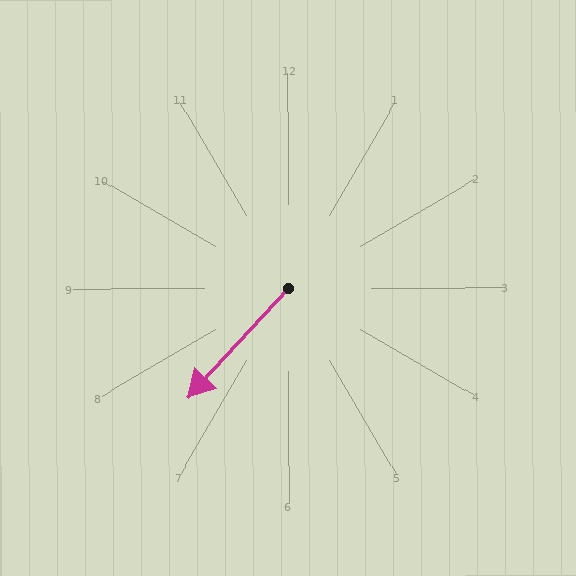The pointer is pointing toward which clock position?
Roughly 7 o'clock.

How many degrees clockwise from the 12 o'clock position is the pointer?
Approximately 223 degrees.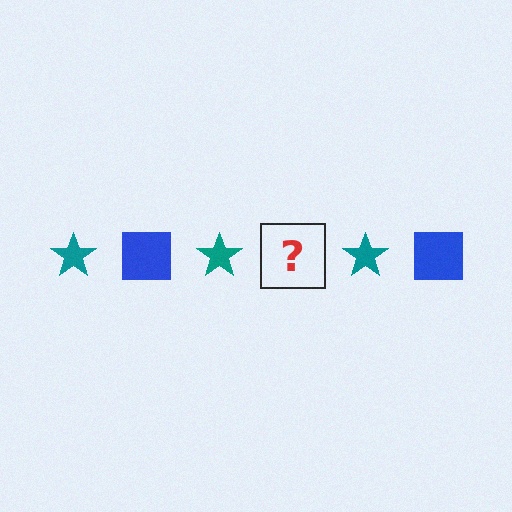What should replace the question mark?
The question mark should be replaced with a blue square.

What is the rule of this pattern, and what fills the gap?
The rule is that the pattern alternates between teal star and blue square. The gap should be filled with a blue square.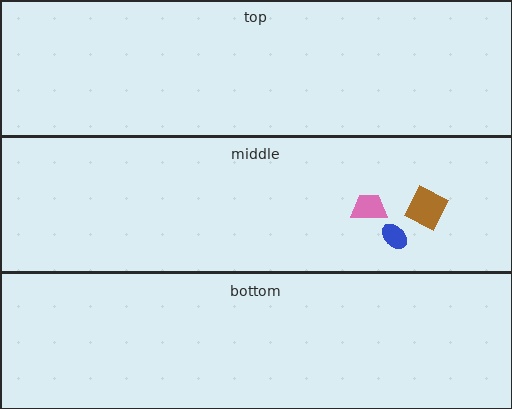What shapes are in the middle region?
The pink trapezoid, the brown square, the blue ellipse.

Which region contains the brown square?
The middle region.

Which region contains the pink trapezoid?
The middle region.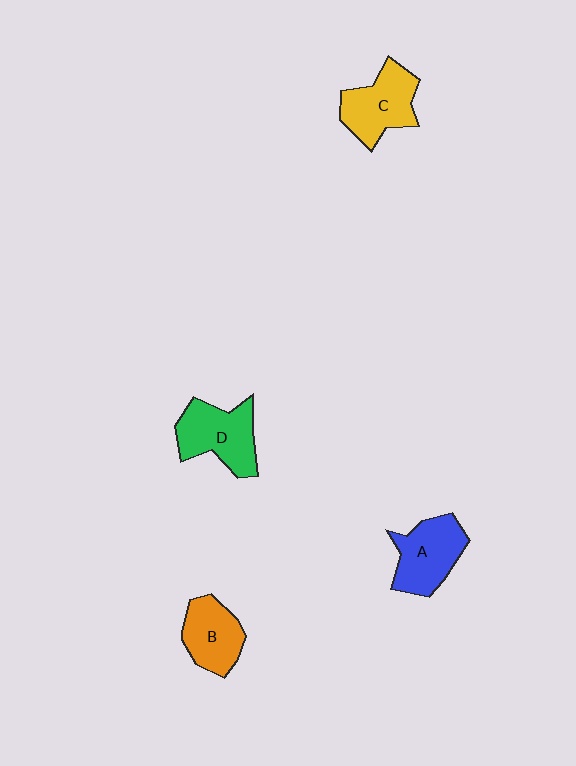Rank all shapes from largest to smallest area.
From largest to smallest: D (green), C (yellow), A (blue), B (orange).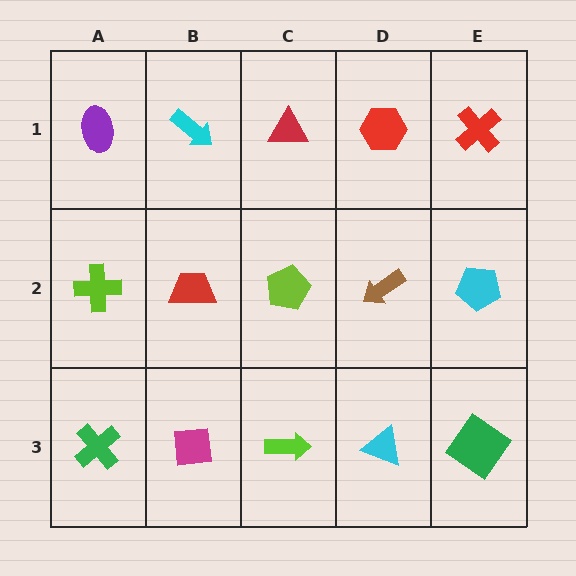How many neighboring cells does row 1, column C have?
3.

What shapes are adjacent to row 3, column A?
A lime cross (row 2, column A), a magenta square (row 3, column B).